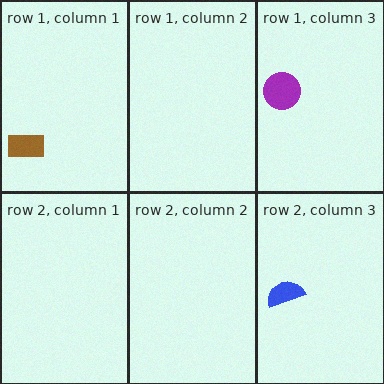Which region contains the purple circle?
The row 1, column 3 region.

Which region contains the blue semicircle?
The row 2, column 3 region.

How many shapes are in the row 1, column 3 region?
1.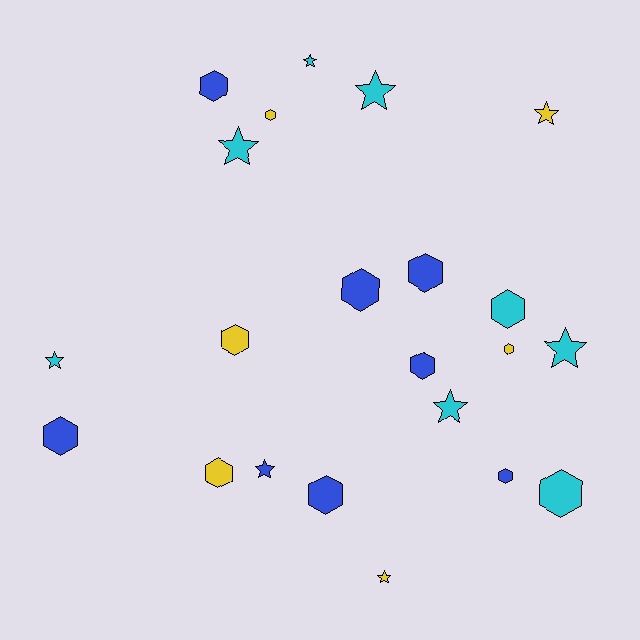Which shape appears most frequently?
Hexagon, with 13 objects.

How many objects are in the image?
There are 22 objects.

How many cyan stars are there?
There are 6 cyan stars.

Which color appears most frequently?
Cyan, with 8 objects.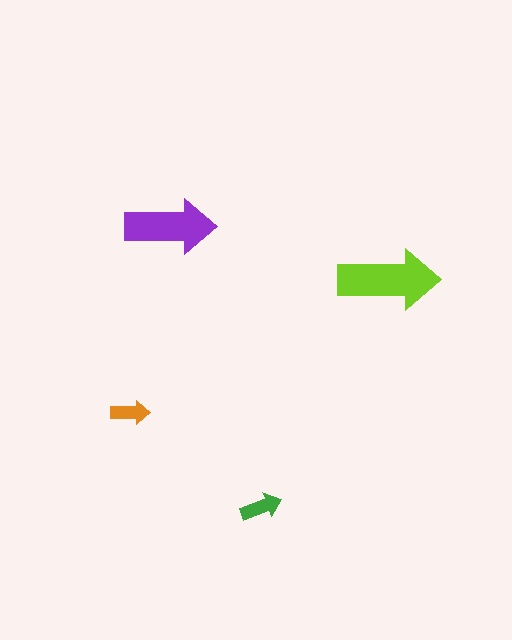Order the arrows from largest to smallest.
the lime one, the purple one, the green one, the orange one.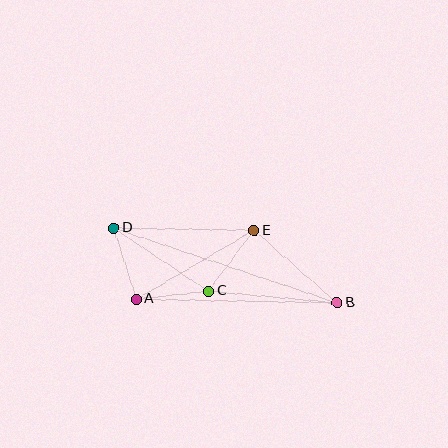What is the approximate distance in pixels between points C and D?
The distance between C and D is approximately 114 pixels.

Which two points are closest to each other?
Points A and C are closest to each other.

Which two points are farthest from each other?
Points B and D are farthest from each other.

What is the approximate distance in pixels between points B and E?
The distance between B and E is approximately 110 pixels.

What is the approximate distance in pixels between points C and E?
The distance between C and E is approximately 76 pixels.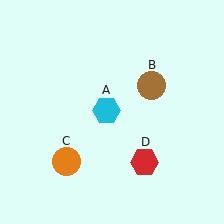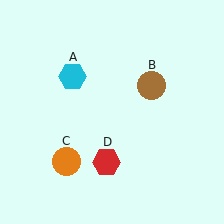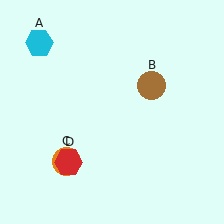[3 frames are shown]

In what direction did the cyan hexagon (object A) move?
The cyan hexagon (object A) moved up and to the left.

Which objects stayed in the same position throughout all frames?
Brown circle (object B) and orange circle (object C) remained stationary.